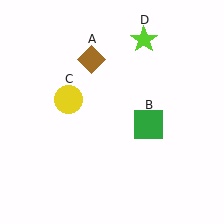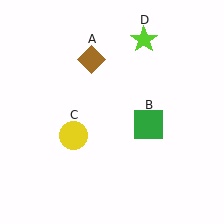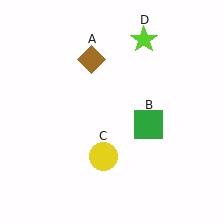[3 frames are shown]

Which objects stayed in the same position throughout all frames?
Brown diamond (object A) and green square (object B) and lime star (object D) remained stationary.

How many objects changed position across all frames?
1 object changed position: yellow circle (object C).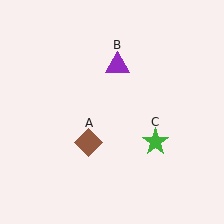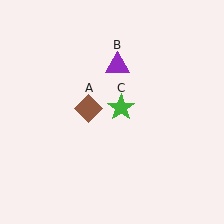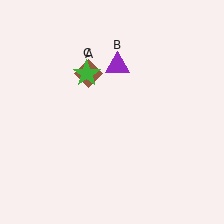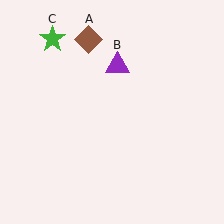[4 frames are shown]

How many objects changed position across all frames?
2 objects changed position: brown diamond (object A), green star (object C).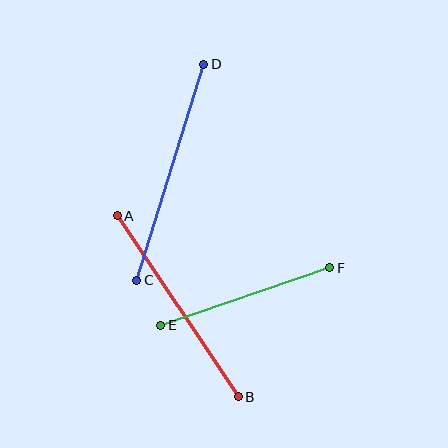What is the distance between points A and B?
The distance is approximately 218 pixels.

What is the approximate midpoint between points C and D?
The midpoint is at approximately (170, 172) pixels.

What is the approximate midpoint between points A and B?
The midpoint is at approximately (178, 306) pixels.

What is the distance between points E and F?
The distance is approximately 179 pixels.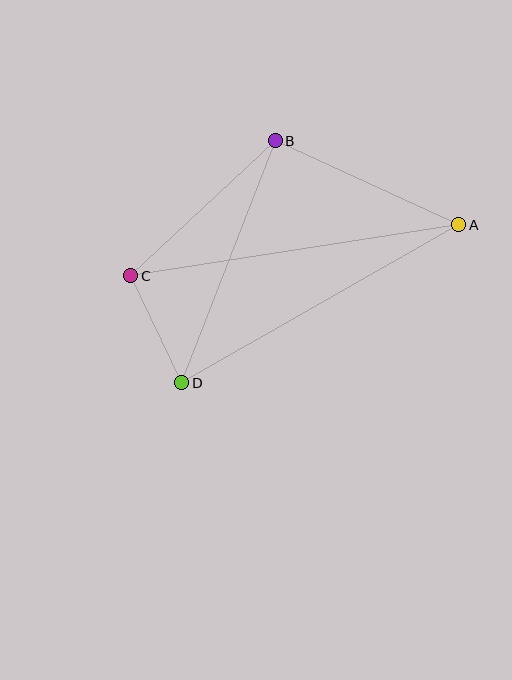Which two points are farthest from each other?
Points A and C are farthest from each other.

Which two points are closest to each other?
Points C and D are closest to each other.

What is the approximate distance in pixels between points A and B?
The distance between A and B is approximately 202 pixels.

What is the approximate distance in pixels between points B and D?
The distance between B and D is approximately 260 pixels.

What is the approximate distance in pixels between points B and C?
The distance between B and C is approximately 198 pixels.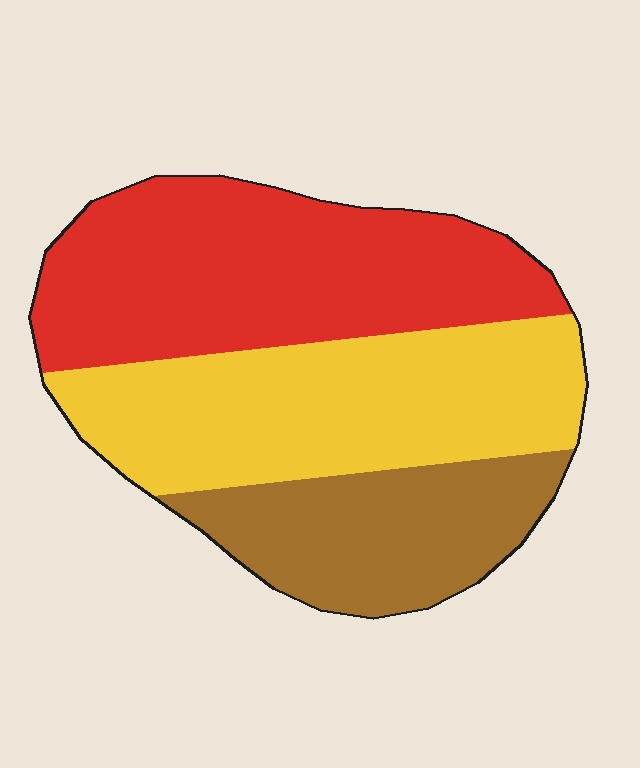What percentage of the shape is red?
Red takes up about two fifths (2/5) of the shape.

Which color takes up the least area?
Brown, at roughly 25%.